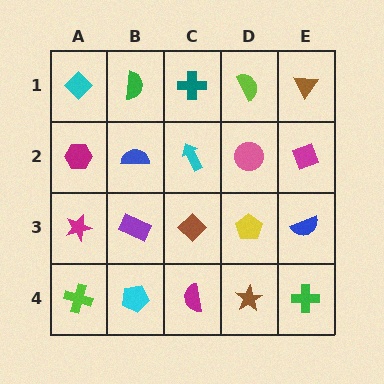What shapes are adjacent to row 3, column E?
A magenta diamond (row 2, column E), a green cross (row 4, column E), a yellow pentagon (row 3, column D).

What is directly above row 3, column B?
A blue semicircle.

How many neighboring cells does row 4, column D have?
3.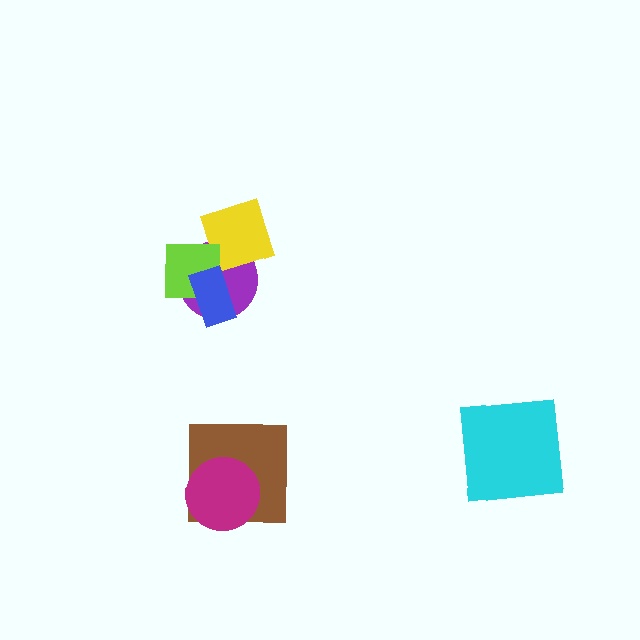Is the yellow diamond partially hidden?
Yes, it is partially covered by another shape.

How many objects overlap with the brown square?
1 object overlaps with the brown square.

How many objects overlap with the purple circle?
3 objects overlap with the purple circle.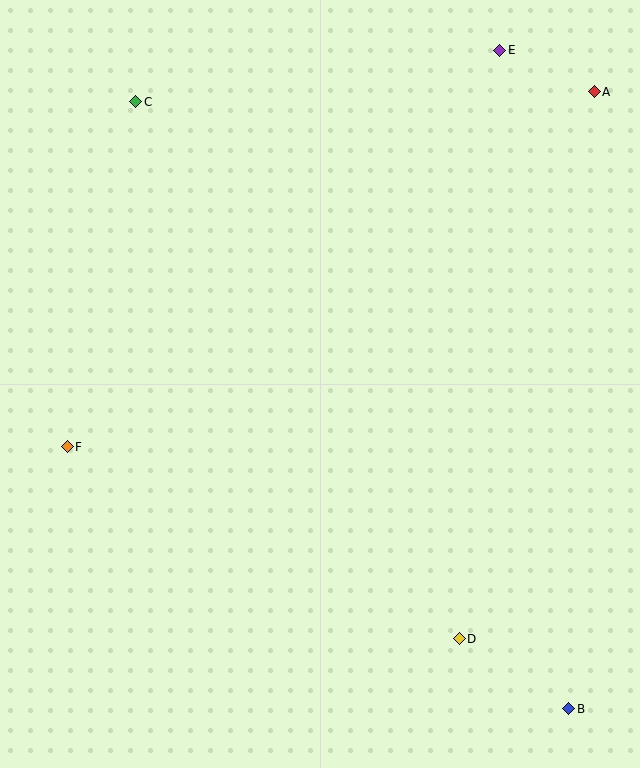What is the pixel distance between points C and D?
The distance between C and D is 627 pixels.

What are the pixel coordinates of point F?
Point F is at (67, 447).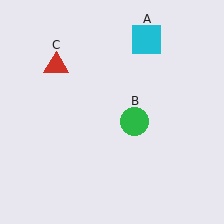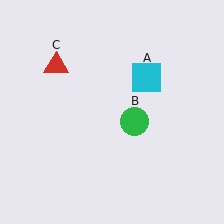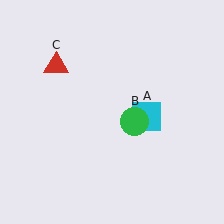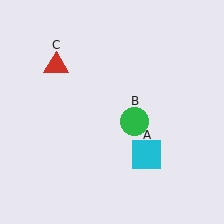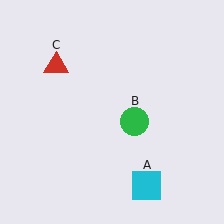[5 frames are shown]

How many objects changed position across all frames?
1 object changed position: cyan square (object A).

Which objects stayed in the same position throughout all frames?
Green circle (object B) and red triangle (object C) remained stationary.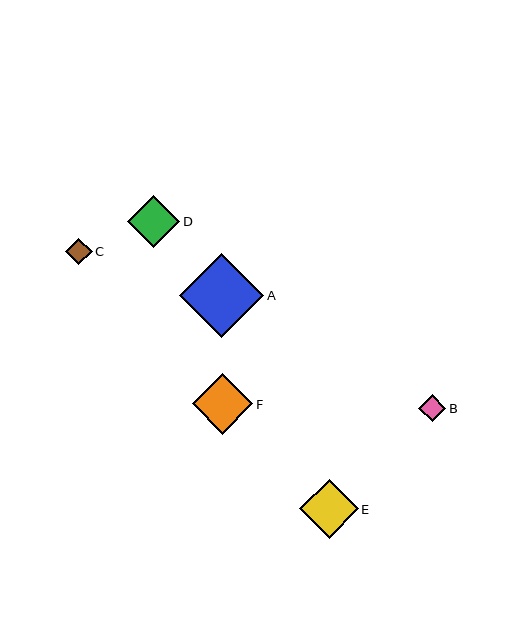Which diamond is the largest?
Diamond A is the largest with a size of approximately 85 pixels.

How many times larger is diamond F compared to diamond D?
Diamond F is approximately 1.2 times the size of diamond D.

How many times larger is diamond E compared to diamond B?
Diamond E is approximately 2.2 times the size of diamond B.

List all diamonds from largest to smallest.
From largest to smallest: A, F, E, D, B, C.